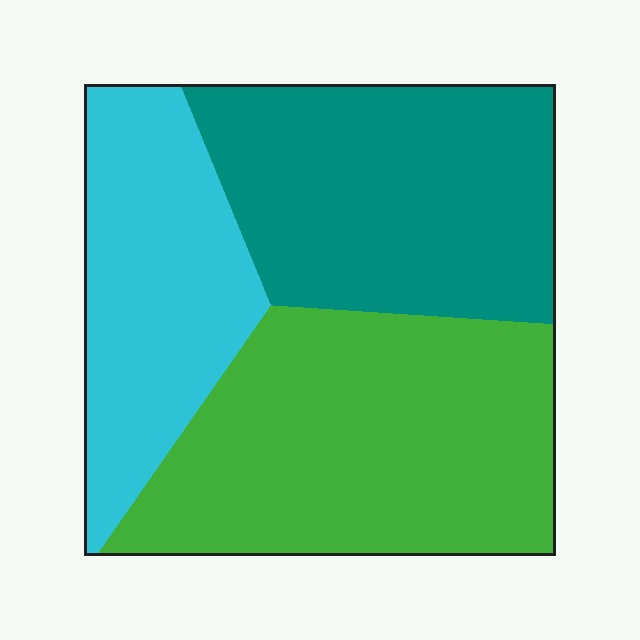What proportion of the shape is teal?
Teal covers roughly 35% of the shape.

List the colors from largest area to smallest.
From largest to smallest: green, teal, cyan.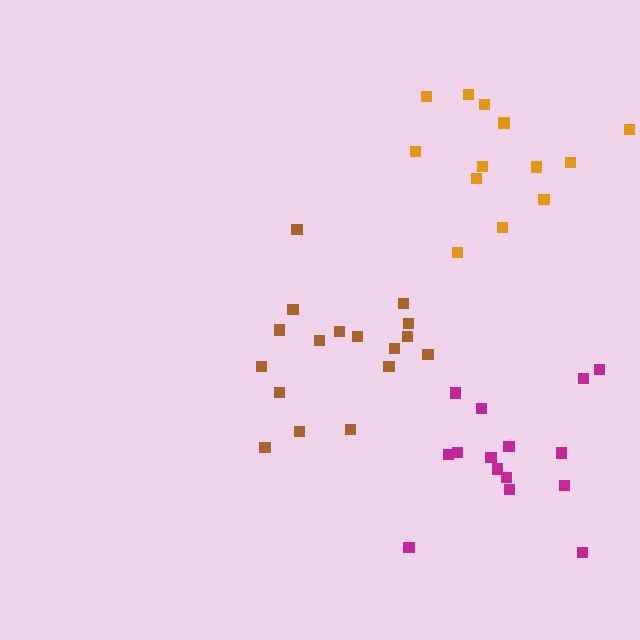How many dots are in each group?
Group 1: 13 dots, Group 2: 15 dots, Group 3: 17 dots (45 total).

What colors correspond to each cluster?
The clusters are colored: orange, magenta, brown.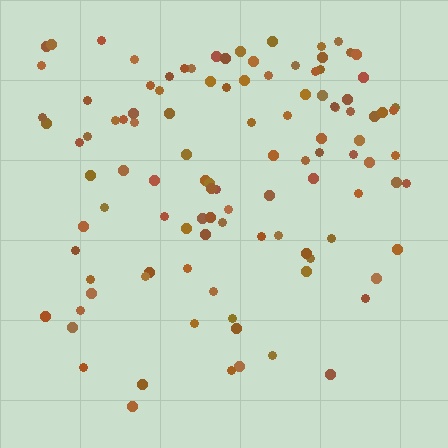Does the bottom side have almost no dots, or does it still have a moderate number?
Still a moderate number, just noticeably fewer than the top.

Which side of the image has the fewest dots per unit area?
The bottom.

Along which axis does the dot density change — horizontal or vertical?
Vertical.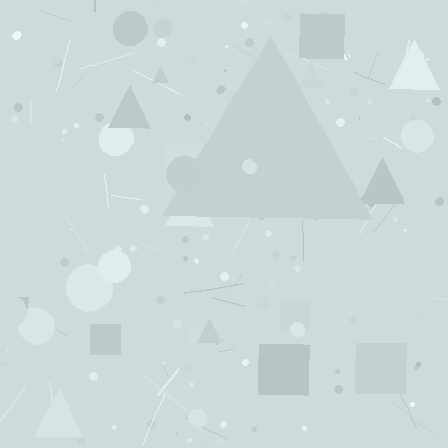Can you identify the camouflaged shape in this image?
The camouflaged shape is a triangle.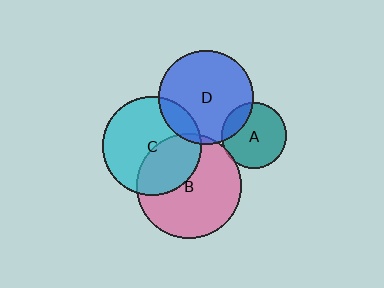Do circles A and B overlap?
Yes.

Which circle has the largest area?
Circle B (pink).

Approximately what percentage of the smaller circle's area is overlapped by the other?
Approximately 5%.